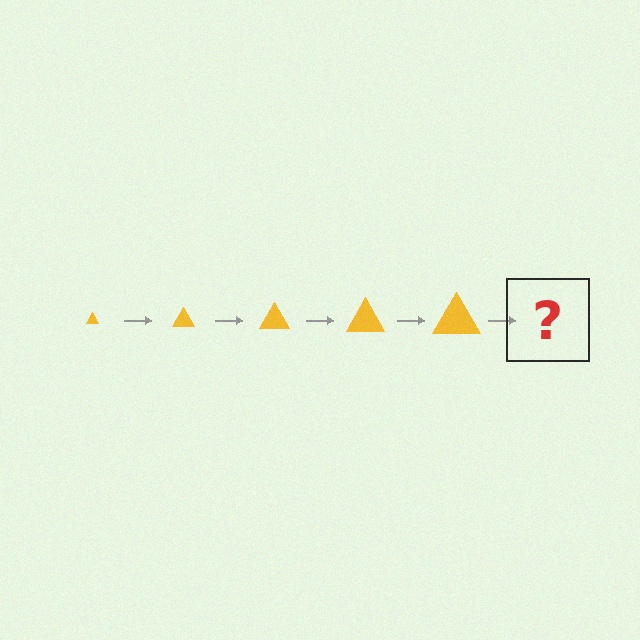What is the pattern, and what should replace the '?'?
The pattern is that the triangle gets progressively larger each step. The '?' should be a yellow triangle, larger than the previous one.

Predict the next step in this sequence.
The next step is a yellow triangle, larger than the previous one.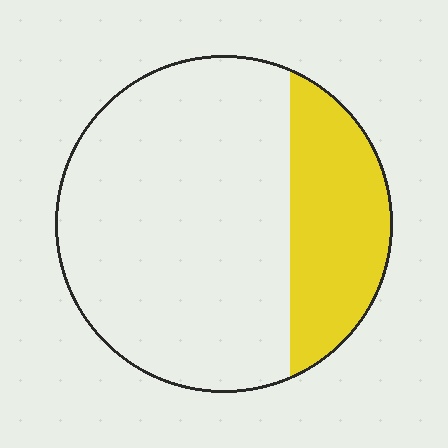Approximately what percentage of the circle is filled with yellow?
Approximately 25%.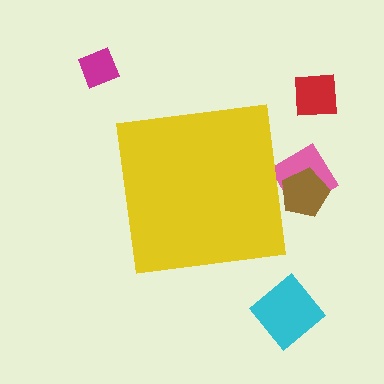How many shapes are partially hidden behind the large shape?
2 shapes are partially hidden.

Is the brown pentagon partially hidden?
Yes, the brown pentagon is partially hidden behind the yellow square.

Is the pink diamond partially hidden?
Yes, the pink diamond is partially hidden behind the yellow square.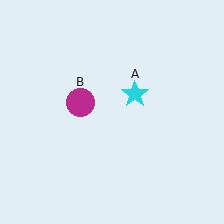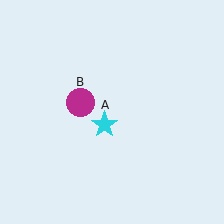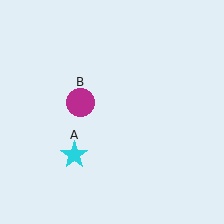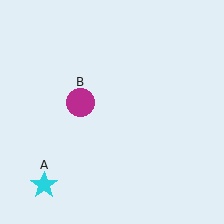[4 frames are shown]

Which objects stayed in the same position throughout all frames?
Magenta circle (object B) remained stationary.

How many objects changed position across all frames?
1 object changed position: cyan star (object A).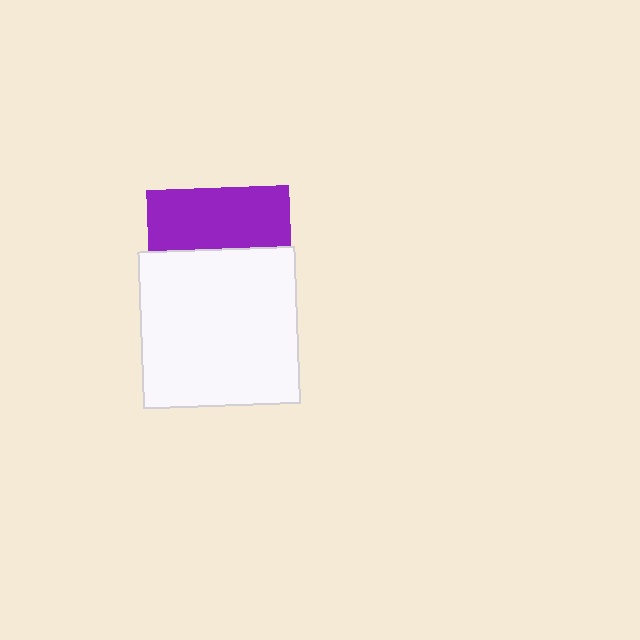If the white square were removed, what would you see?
You would see the complete purple square.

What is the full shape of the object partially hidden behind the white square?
The partially hidden object is a purple square.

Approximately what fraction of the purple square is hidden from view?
Roughly 57% of the purple square is hidden behind the white square.